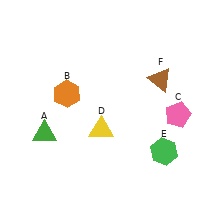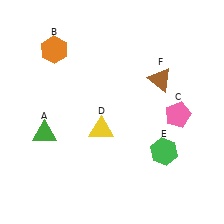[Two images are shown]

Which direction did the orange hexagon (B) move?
The orange hexagon (B) moved up.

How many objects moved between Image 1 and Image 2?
1 object moved between the two images.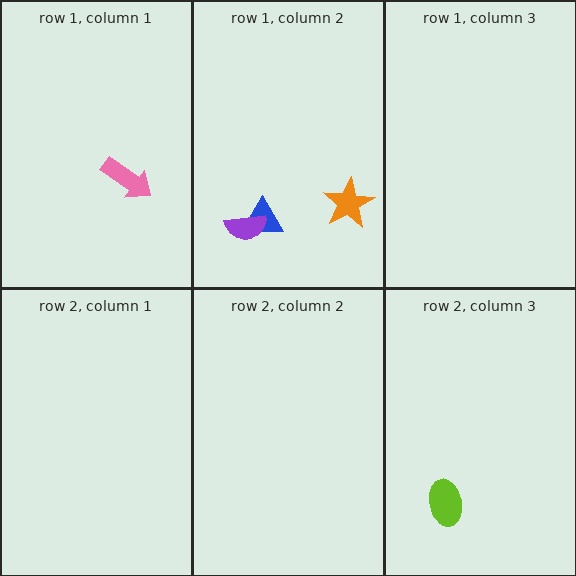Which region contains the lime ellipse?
The row 2, column 3 region.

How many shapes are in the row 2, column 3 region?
1.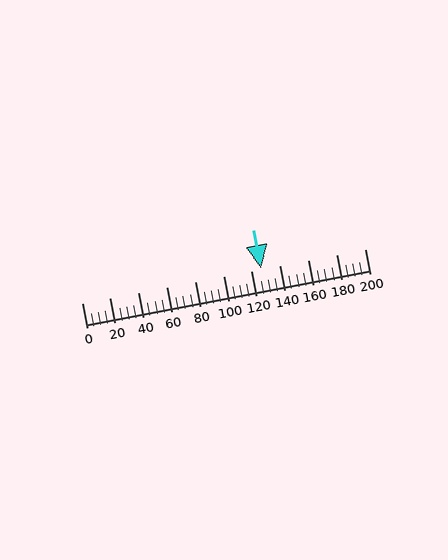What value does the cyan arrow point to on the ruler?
The cyan arrow points to approximately 127.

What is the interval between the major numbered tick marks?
The major tick marks are spaced 20 units apart.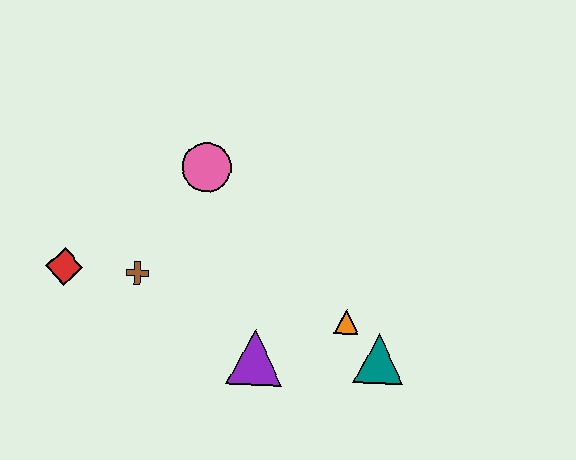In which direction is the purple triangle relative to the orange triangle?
The purple triangle is to the left of the orange triangle.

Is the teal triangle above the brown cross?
No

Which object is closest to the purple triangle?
The orange triangle is closest to the purple triangle.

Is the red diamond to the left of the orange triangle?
Yes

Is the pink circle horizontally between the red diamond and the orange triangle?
Yes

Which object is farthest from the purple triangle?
The red diamond is farthest from the purple triangle.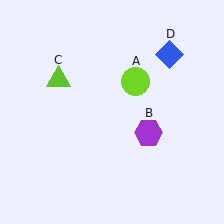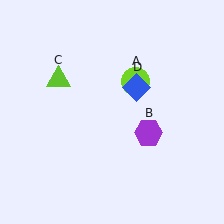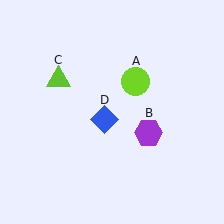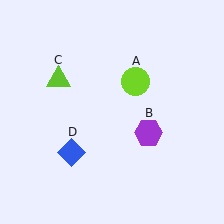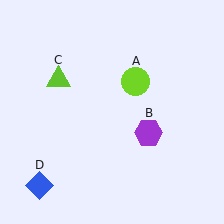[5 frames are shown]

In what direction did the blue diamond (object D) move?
The blue diamond (object D) moved down and to the left.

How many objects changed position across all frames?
1 object changed position: blue diamond (object D).